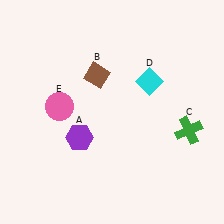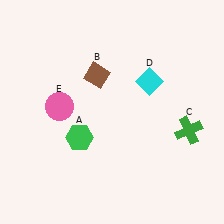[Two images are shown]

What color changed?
The hexagon (A) changed from purple in Image 1 to green in Image 2.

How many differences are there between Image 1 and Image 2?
There is 1 difference between the two images.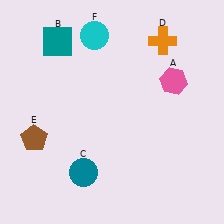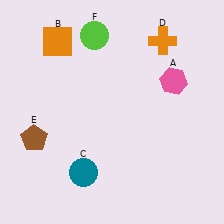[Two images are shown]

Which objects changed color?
B changed from teal to orange. F changed from cyan to lime.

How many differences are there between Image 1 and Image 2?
There are 2 differences between the two images.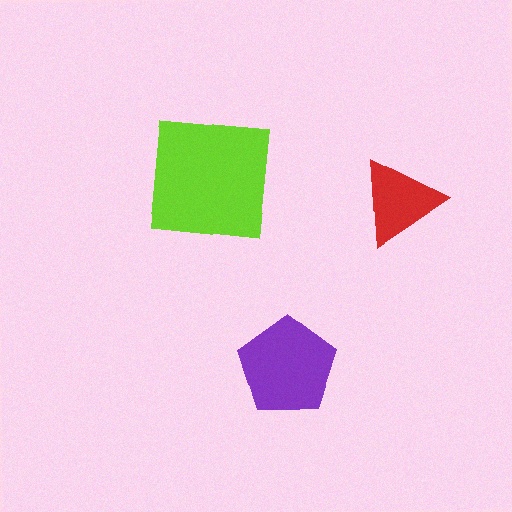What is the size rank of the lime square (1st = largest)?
1st.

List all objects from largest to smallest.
The lime square, the purple pentagon, the red triangle.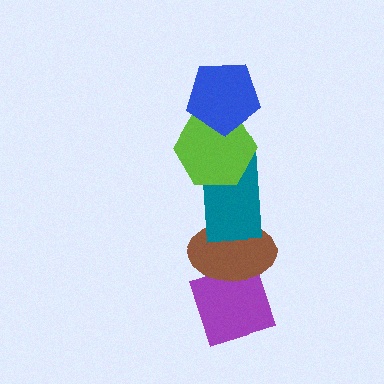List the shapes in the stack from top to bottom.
From top to bottom: the blue pentagon, the lime hexagon, the teal rectangle, the brown ellipse, the purple diamond.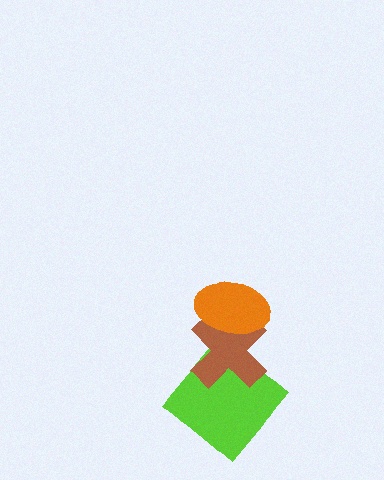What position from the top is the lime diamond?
The lime diamond is 3rd from the top.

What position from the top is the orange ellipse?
The orange ellipse is 1st from the top.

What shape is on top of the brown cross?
The orange ellipse is on top of the brown cross.